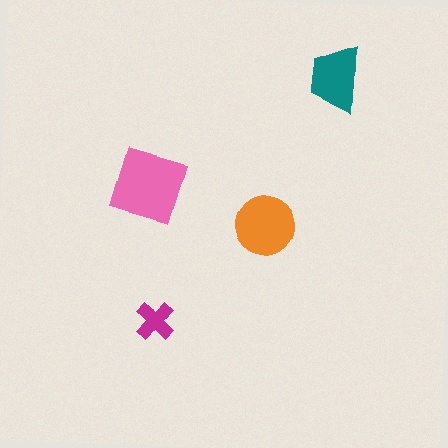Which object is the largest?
The pink diamond.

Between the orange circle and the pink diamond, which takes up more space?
The pink diamond.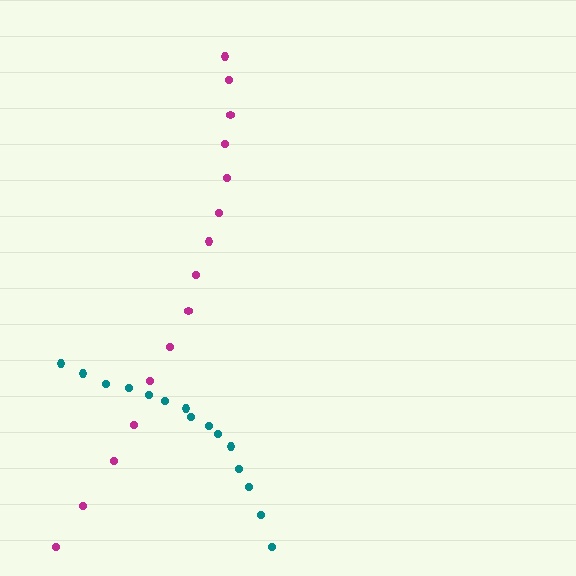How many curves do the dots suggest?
There are 2 distinct paths.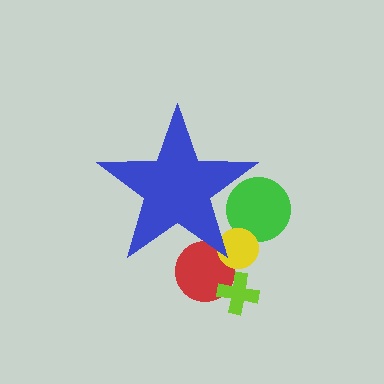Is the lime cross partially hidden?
No, the lime cross is fully visible.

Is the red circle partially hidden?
Yes, the red circle is partially hidden behind the blue star.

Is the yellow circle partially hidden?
Yes, the yellow circle is partially hidden behind the blue star.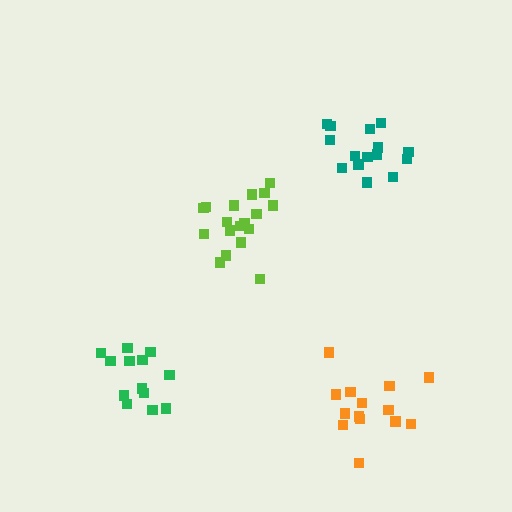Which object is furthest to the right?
The teal cluster is rightmost.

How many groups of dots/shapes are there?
There are 4 groups.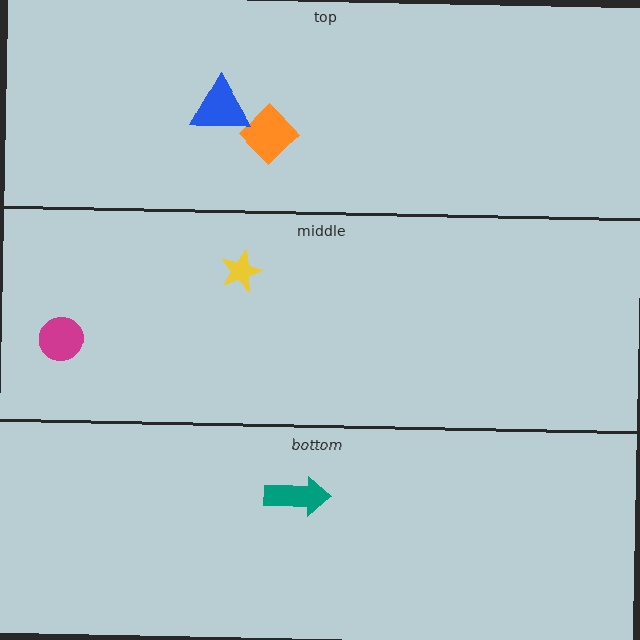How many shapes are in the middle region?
2.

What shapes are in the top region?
The orange diamond, the blue triangle.